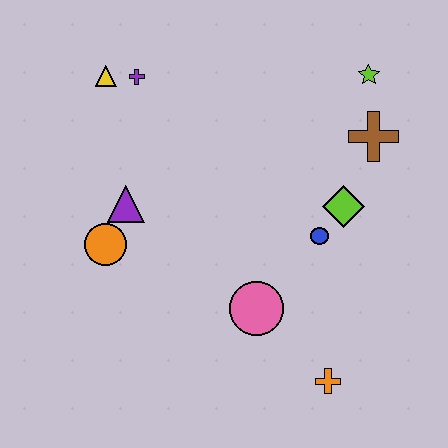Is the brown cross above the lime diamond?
Yes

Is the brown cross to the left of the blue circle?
No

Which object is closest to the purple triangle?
The orange circle is closest to the purple triangle.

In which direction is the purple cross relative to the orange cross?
The purple cross is above the orange cross.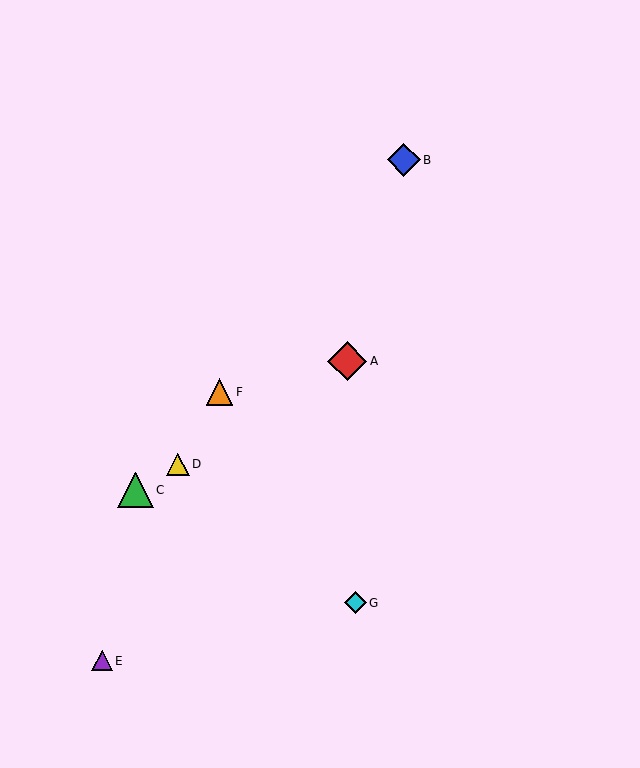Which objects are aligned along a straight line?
Objects A, C, D are aligned along a straight line.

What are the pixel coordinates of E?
Object E is at (102, 661).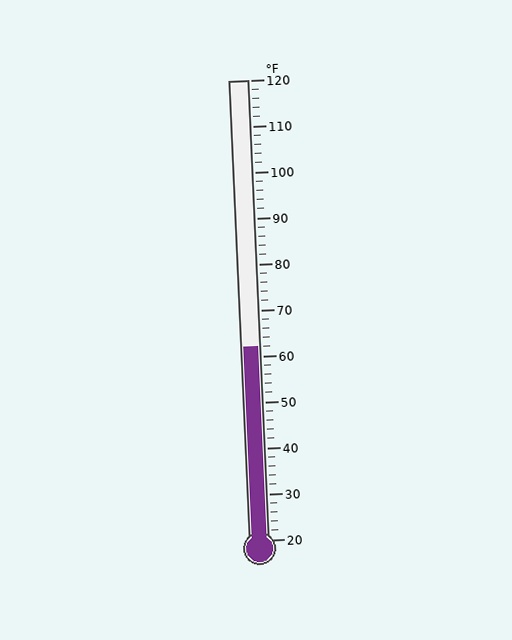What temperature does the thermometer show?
The thermometer shows approximately 62°F.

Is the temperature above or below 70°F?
The temperature is below 70°F.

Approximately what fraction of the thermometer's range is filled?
The thermometer is filled to approximately 40% of its range.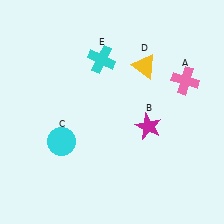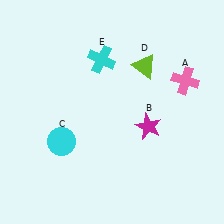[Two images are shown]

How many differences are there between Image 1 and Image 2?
There is 1 difference between the two images.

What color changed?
The triangle (D) changed from yellow in Image 1 to lime in Image 2.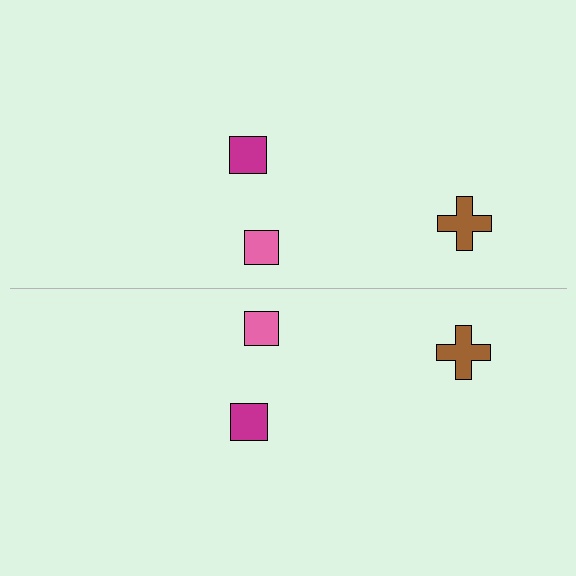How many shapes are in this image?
There are 6 shapes in this image.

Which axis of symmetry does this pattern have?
The pattern has a horizontal axis of symmetry running through the center of the image.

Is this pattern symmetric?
Yes, this pattern has bilateral (reflection) symmetry.